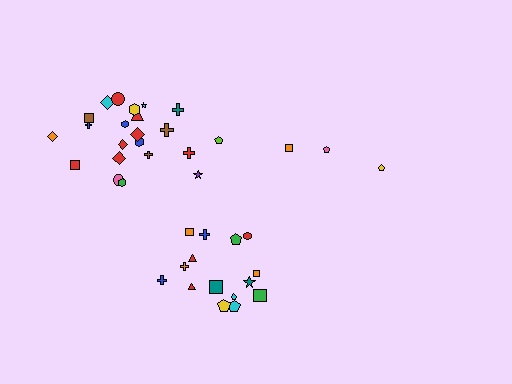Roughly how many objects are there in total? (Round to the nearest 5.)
Roughly 40 objects in total.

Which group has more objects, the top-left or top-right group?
The top-left group.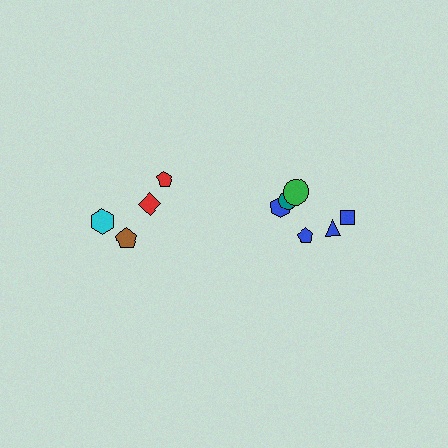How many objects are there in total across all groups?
There are 10 objects.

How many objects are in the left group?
There are 4 objects.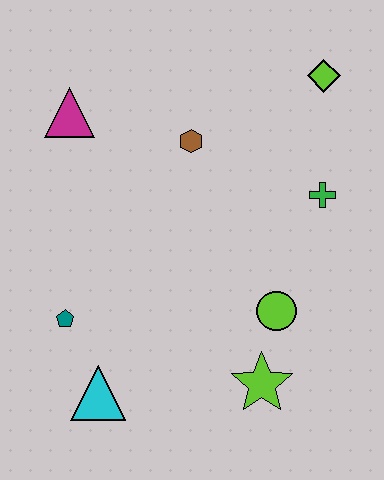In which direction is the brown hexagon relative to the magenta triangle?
The brown hexagon is to the right of the magenta triangle.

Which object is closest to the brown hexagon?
The magenta triangle is closest to the brown hexagon.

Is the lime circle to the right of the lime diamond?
No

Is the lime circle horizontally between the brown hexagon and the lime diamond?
Yes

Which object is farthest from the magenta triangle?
The lime star is farthest from the magenta triangle.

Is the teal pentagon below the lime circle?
Yes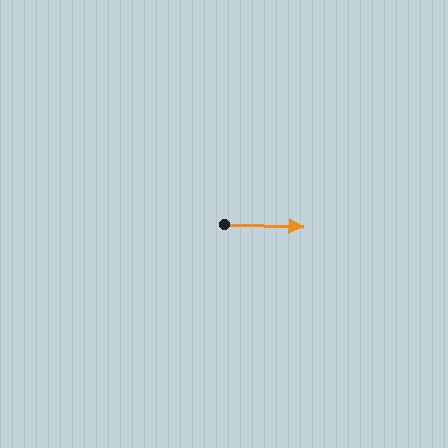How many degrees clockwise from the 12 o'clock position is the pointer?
Approximately 92 degrees.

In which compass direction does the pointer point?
East.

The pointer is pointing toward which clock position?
Roughly 3 o'clock.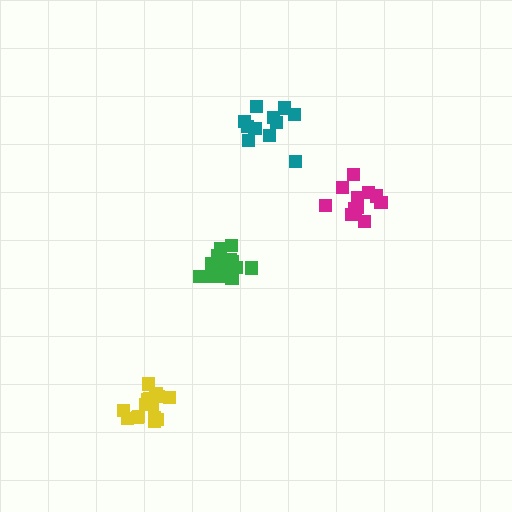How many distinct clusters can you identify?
There are 4 distinct clusters.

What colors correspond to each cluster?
The clusters are colored: teal, yellow, green, magenta.